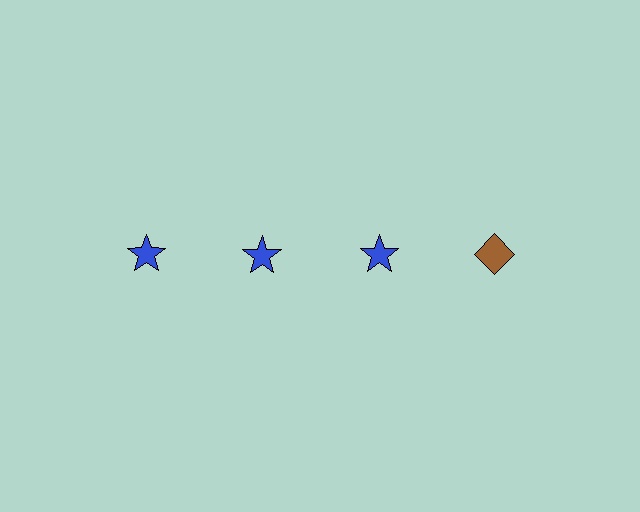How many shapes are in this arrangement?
There are 4 shapes arranged in a grid pattern.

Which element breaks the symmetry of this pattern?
The brown diamond in the top row, second from right column breaks the symmetry. All other shapes are blue stars.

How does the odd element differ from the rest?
It differs in both color (brown instead of blue) and shape (diamond instead of star).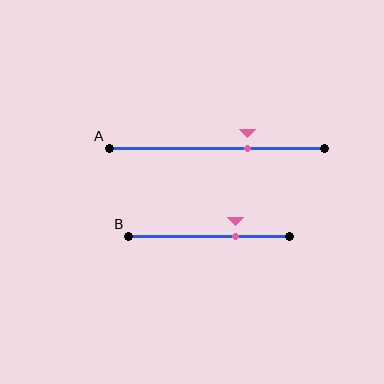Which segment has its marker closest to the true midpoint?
Segment A has its marker closest to the true midpoint.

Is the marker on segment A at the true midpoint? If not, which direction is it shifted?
No, the marker on segment A is shifted to the right by about 14% of the segment length.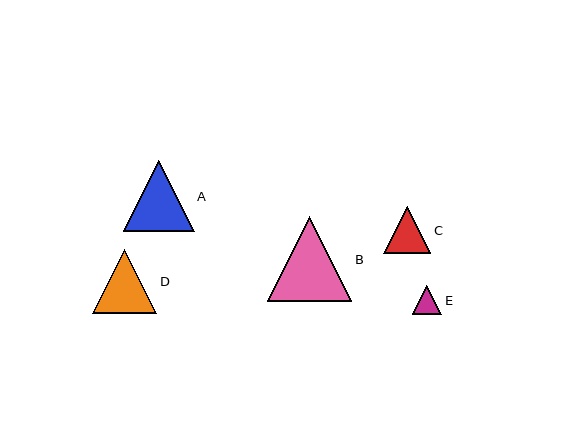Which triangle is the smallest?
Triangle E is the smallest with a size of approximately 30 pixels.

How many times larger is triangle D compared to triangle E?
Triangle D is approximately 2.2 times the size of triangle E.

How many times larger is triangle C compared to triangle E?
Triangle C is approximately 1.6 times the size of triangle E.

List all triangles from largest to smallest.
From largest to smallest: B, A, D, C, E.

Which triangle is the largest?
Triangle B is the largest with a size of approximately 84 pixels.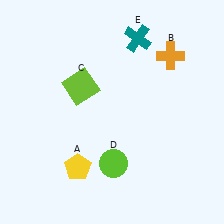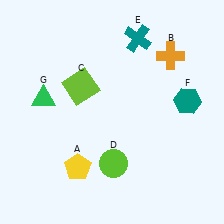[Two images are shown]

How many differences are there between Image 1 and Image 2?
There are 2 differences between the two images.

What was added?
A teal hexagon (F), a green triangle (G) were added in Image 2.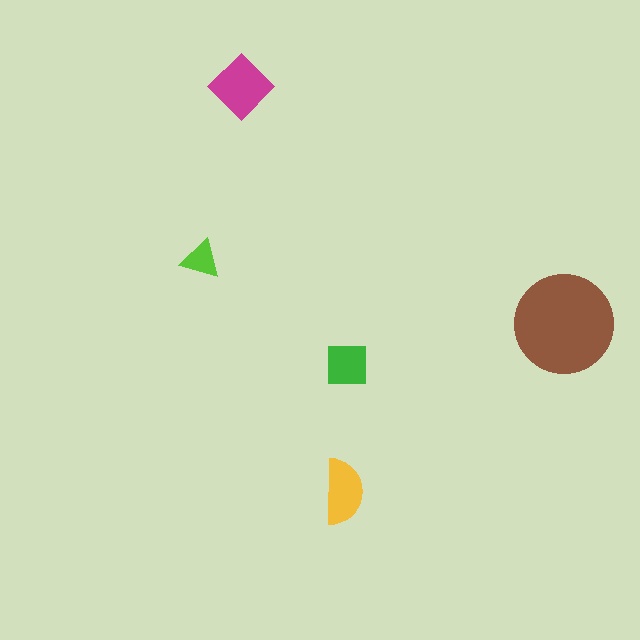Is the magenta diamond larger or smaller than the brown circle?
Smaller.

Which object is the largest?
The brown circle.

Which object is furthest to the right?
The brown circle is rightmost.